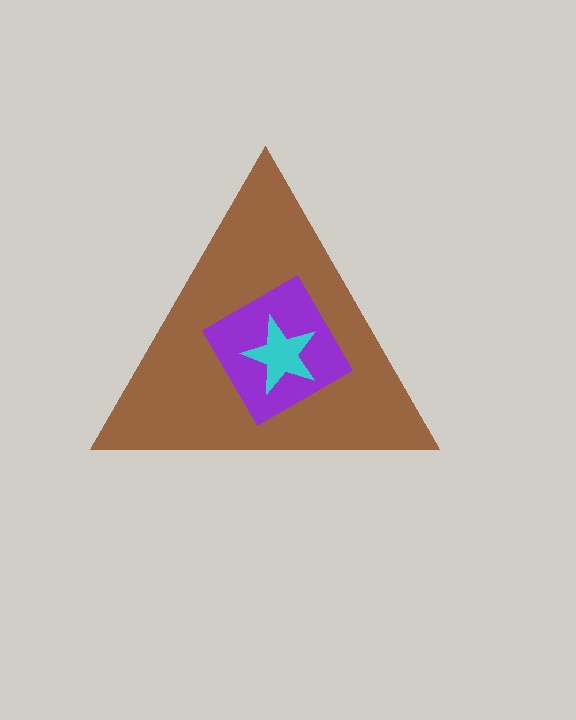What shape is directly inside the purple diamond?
The cyan star.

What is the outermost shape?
The brown triangle.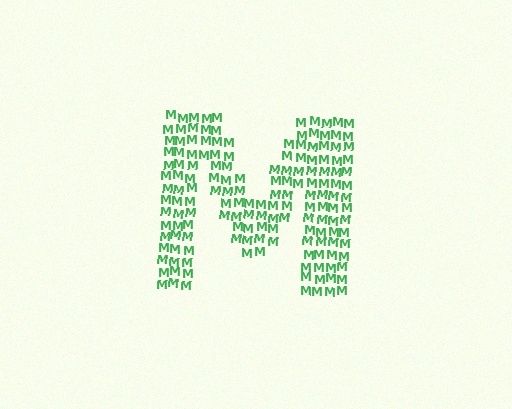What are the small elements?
The small elements are letter M's.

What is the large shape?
The large shape is the letter M.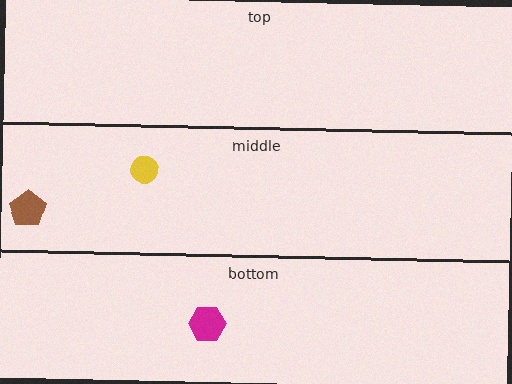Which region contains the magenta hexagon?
The bottom region.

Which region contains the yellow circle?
The middle region.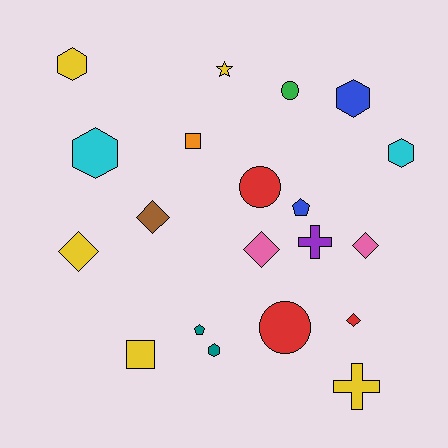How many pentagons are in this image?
There are 2 pentagons.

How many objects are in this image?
There are 20 objects.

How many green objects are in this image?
There is 1 green object.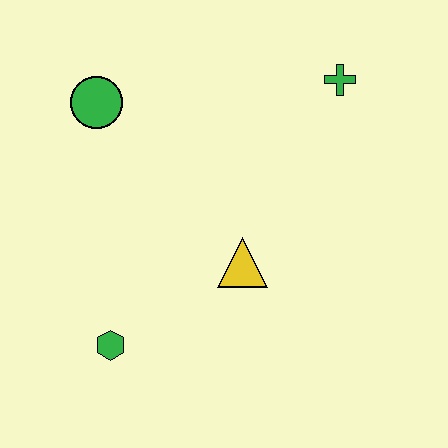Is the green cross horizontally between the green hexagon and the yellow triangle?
No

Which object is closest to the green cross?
The yellow triangle is closest to the green cross.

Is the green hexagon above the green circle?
No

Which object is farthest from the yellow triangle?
The green circle is farthest from the yellow triangle.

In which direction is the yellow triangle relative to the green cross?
The yellow triangle is below the green cross.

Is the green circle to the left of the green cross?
Yes